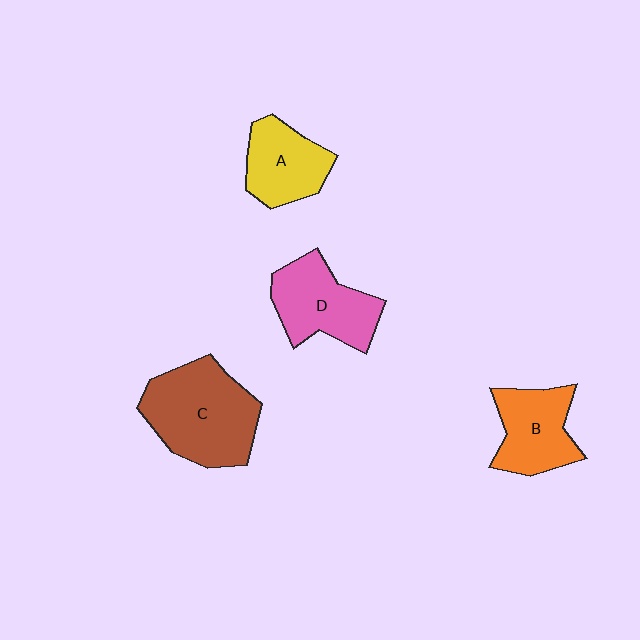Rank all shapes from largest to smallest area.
From largest to smallest: C (brown), D (pink), B (orange), A (yellow).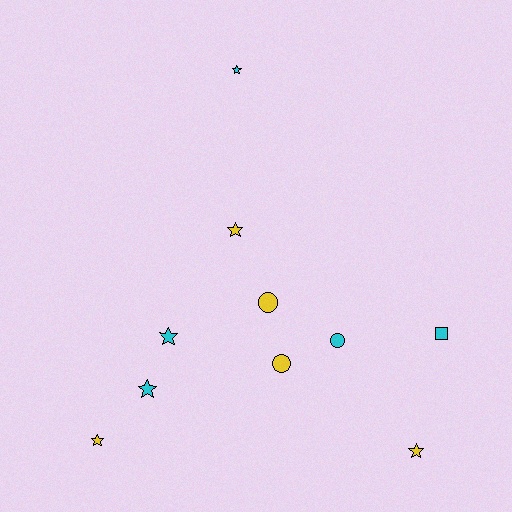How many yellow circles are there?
There are 2 yellow circles.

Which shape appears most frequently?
Star, with 6 objects.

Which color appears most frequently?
Yellow, with 5 objects.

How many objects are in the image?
There are 10 objects.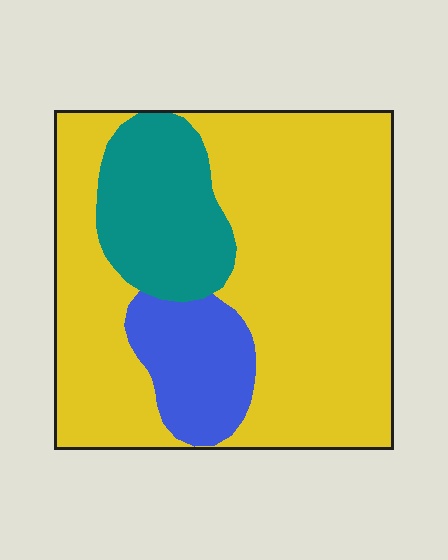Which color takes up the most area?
Yellow, at roughly 70%.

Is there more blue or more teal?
Teal.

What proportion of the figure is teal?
Teal takes up between a sixth and a third of the figure.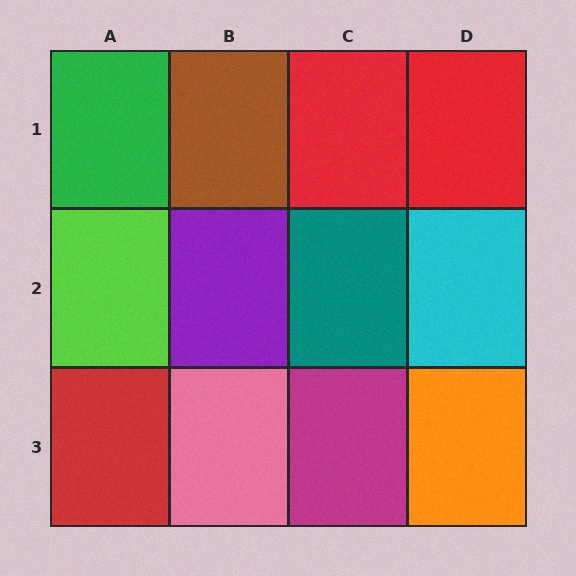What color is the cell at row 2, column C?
Teal.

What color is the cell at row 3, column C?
Magenta.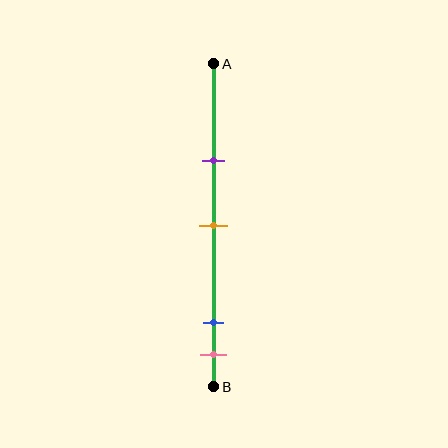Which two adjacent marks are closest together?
The blue and pink marks are the closest adjacent pair.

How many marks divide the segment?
There are 4 marks dividing the segment.